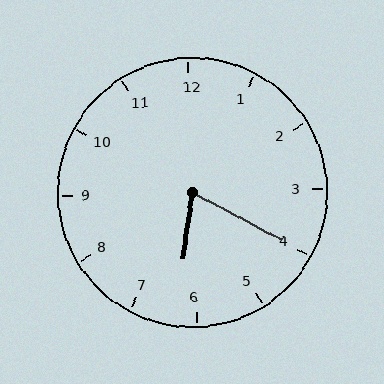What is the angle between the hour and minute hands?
Approximately 70 degrees.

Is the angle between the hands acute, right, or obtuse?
It is acute.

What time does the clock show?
6:20.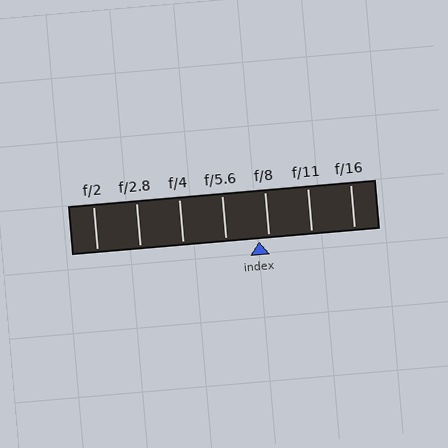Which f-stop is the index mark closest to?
The index mark is closest to f/8.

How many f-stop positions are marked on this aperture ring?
There are 7 f-stop positions marked.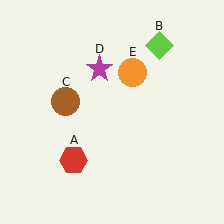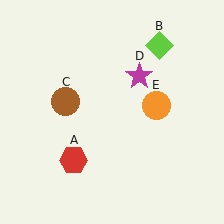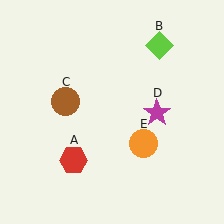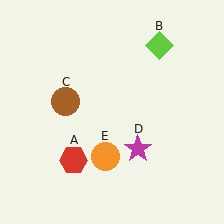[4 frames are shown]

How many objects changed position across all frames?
2 objects changed position: magenta star (object D), orange circle (object E).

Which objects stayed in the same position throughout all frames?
Red hexagon (object A) and lime diamond (object B) and brown circle (object C) remained stationary.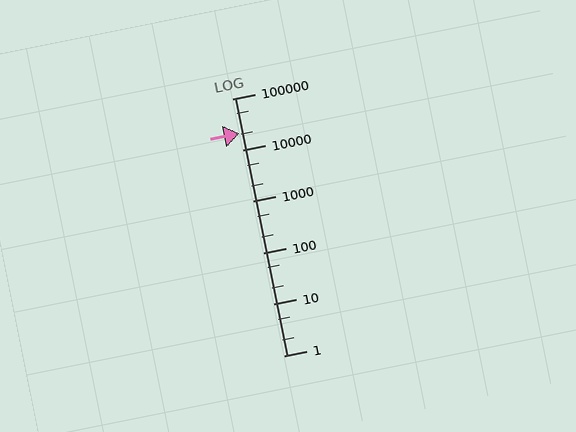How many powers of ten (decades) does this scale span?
The scale spans 5 decades, from 1 to 100000.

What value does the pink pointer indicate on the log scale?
The pointer indicates approximately 21000.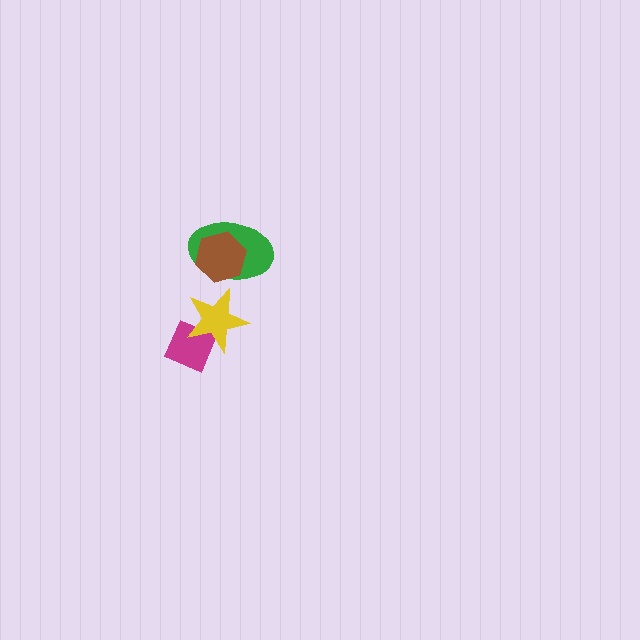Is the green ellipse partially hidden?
Yes, it is partially covered by another shape.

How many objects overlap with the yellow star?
1 object overlaps with the yellow star.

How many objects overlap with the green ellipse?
1 object overlaps with the green ellipse.